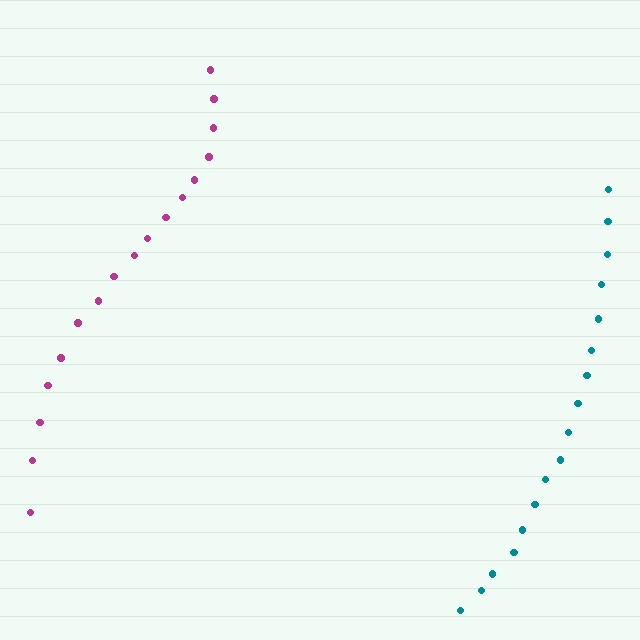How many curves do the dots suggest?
There are 2 distinct paths.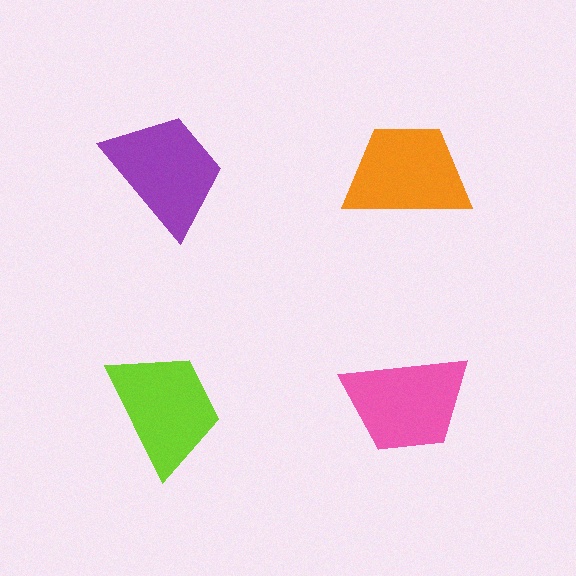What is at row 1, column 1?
A purple trapezoid.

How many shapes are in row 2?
2 shapes.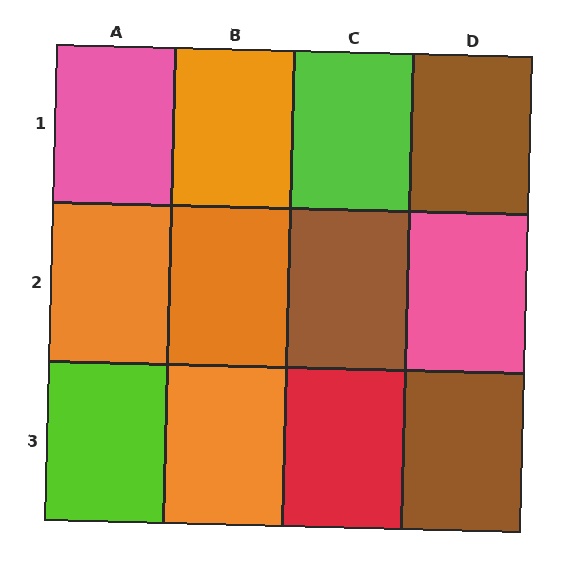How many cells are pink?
2 cells are pink.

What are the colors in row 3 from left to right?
Lime, orange, red, brown.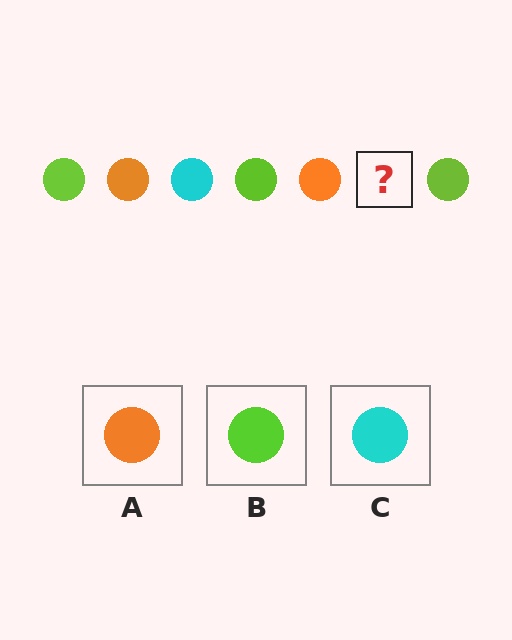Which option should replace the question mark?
Option C.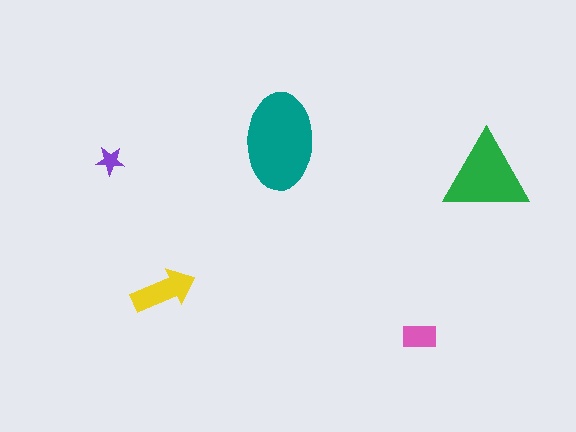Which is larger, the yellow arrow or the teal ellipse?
The teal ellipse.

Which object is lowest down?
The pink rectangle is bottommost.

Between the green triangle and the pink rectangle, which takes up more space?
The green triangle.